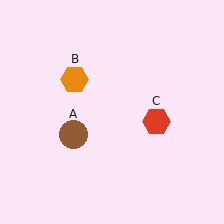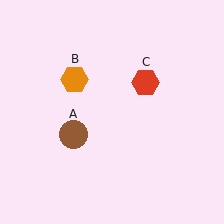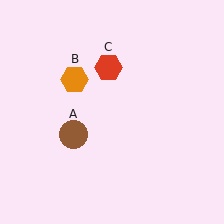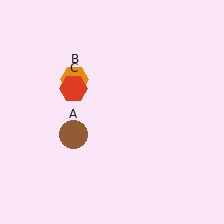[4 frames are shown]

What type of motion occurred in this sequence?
The red hexagon (object C) rotated counterclockwise around the center of the scene.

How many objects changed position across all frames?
1 object changed position: red hexagon (object C).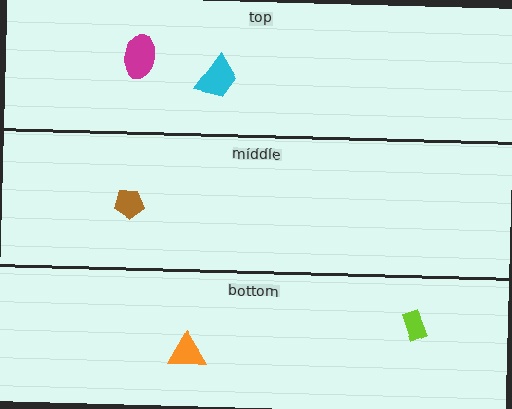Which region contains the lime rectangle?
The bottom region.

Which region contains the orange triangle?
The bottom region.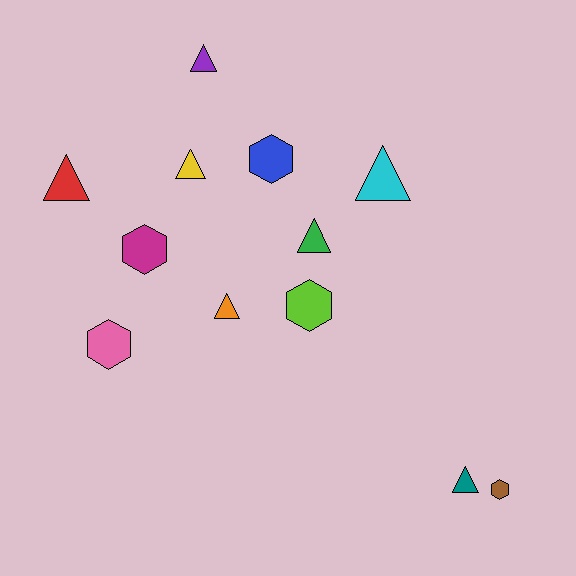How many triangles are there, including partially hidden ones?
There are 7 triangles.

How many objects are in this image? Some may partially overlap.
There are 12 objects.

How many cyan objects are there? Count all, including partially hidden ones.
There is 1 cyan object.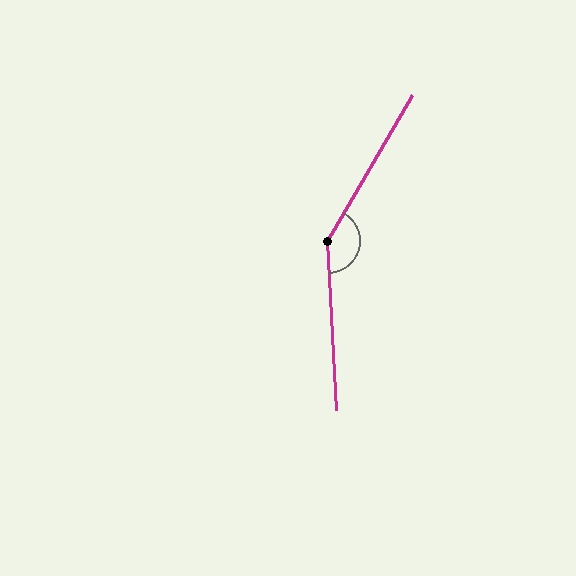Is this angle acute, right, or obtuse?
It is obtuse.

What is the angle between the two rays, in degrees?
Approximately 147 degrees.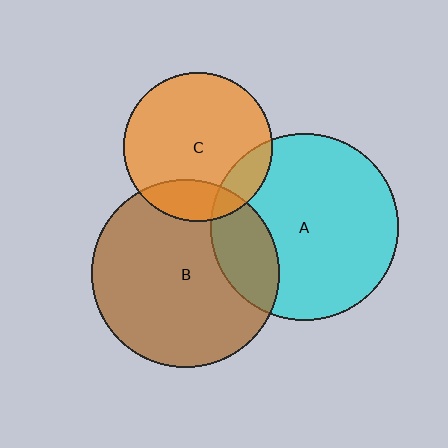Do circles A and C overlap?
Yes.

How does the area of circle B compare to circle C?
Approximately 1.6 times.